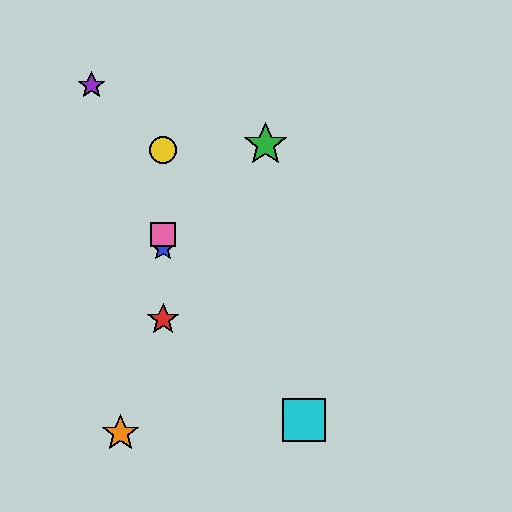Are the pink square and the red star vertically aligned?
Yes, both are at x≈163.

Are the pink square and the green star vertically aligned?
No, the pink square is at x≈163 and the green star is at x≈266.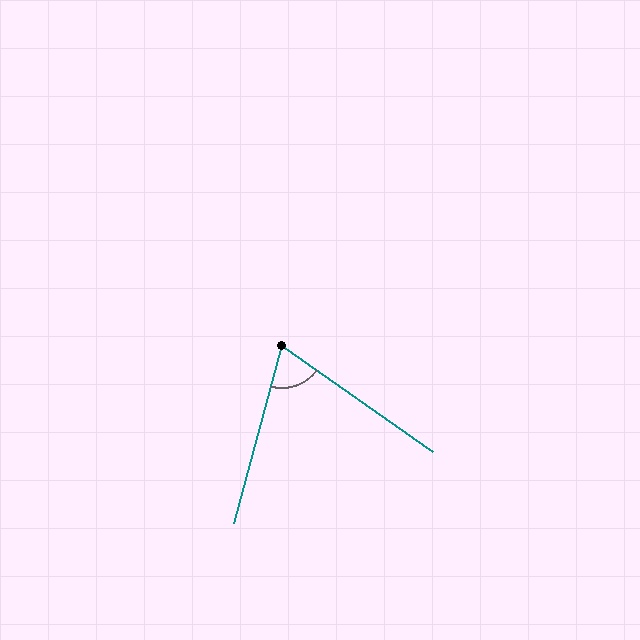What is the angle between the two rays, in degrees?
Approximately 70 degrees.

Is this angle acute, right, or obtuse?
It is acute.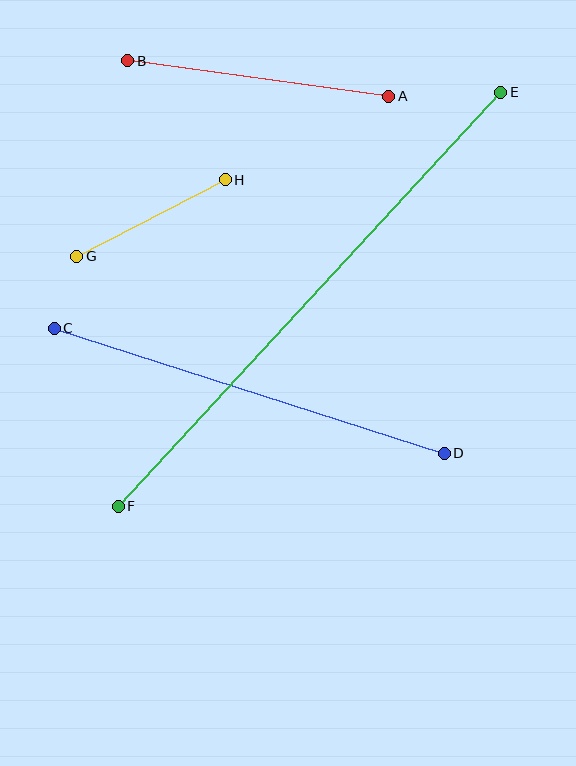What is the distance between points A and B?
The distance is approximately 263 pixels.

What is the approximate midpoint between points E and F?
The midpoint is at approximately (309, 299) pixels.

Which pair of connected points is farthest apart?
Points E and F are farthest apart.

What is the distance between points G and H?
The distance is approximately 167 pixels.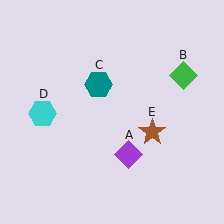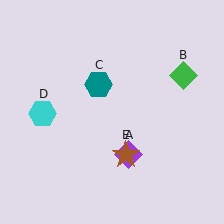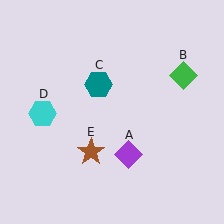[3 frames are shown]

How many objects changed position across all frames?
1 object changed position: brown star (object E).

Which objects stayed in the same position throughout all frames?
Purple diamond (object A) and green diamond (object B) and teal hexagon (object C) and cyan hexagon (object D) remained stationary.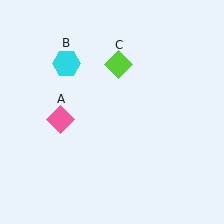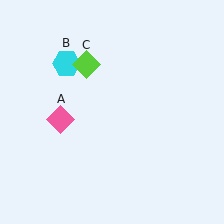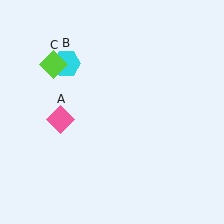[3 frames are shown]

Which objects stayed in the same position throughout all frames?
Pink diamond (object A) and cyan hexagon (object B) remained stationary.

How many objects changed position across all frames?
1 object changed position: lime diamond (object C).